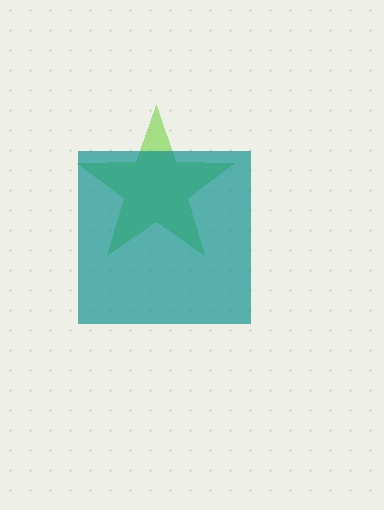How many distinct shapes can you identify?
There are 2 distinct shapes: a lime star, a teal square.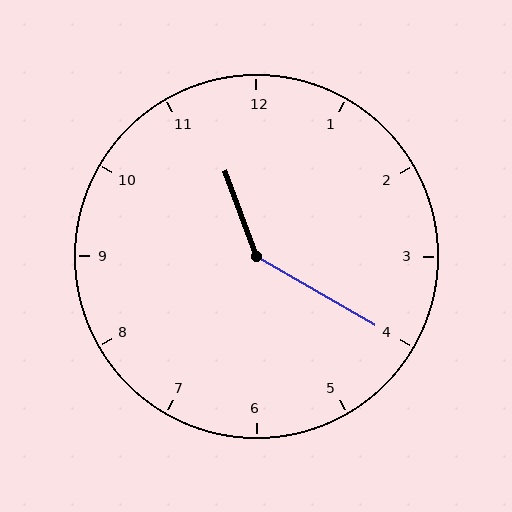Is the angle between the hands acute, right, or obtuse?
It is obtuse.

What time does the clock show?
11:20.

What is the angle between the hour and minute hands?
Approximately 140 degrees.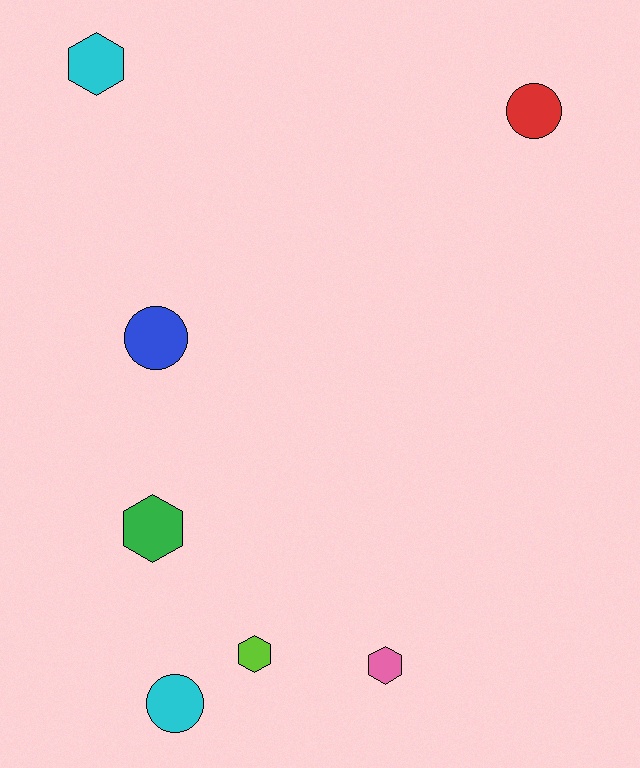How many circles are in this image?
There are 3 circles.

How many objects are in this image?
There are 7 objects.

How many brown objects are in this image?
There are no brown objects.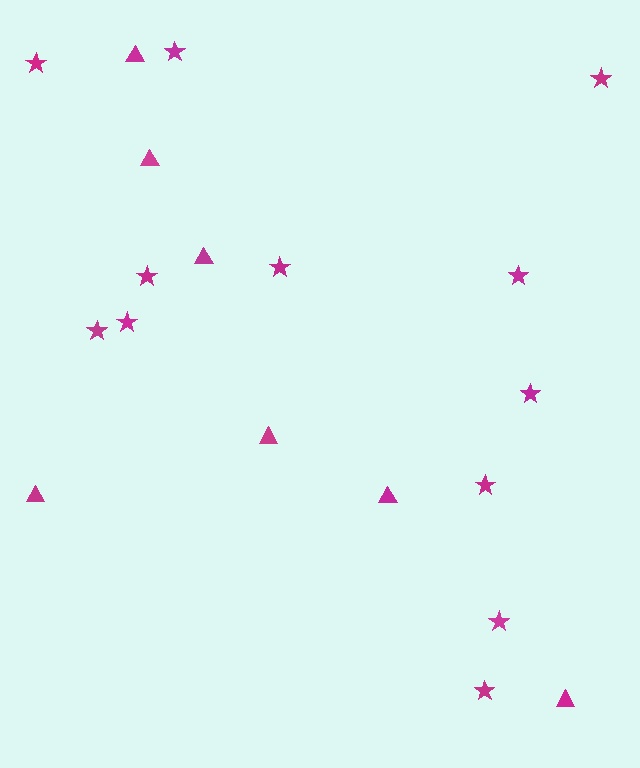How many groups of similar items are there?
There are 2 groups: one group of stars (12) and one group of triangles (7).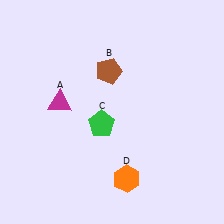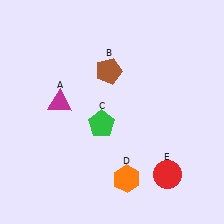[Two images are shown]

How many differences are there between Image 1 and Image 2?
There is 1 difference between the two images.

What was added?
A red circle (E) was added in Image 2.